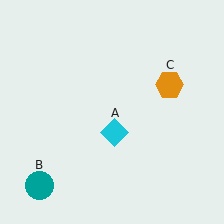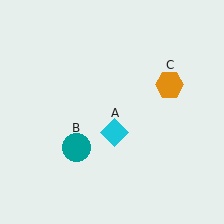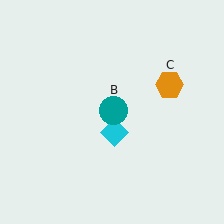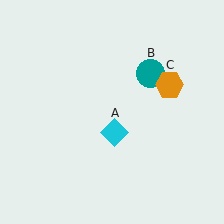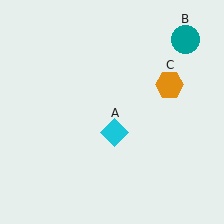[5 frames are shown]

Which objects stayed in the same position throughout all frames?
Cyan diamond (object A) and orange hexagon (object C) remained stationary.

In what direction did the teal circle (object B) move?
The teal circle (object B) moved up and to the right.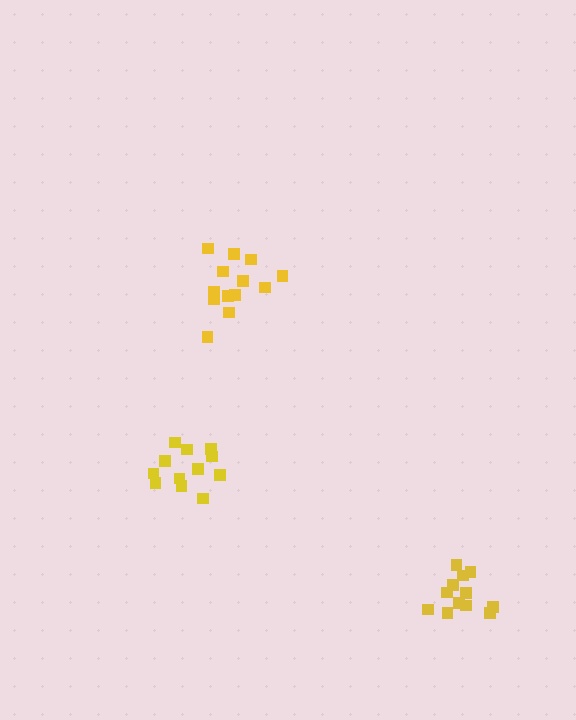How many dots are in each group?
Group 1: 12 dots, Group 2: 13 dots, Group 3: 12 dots (37 total).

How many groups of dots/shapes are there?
There are 3 groups.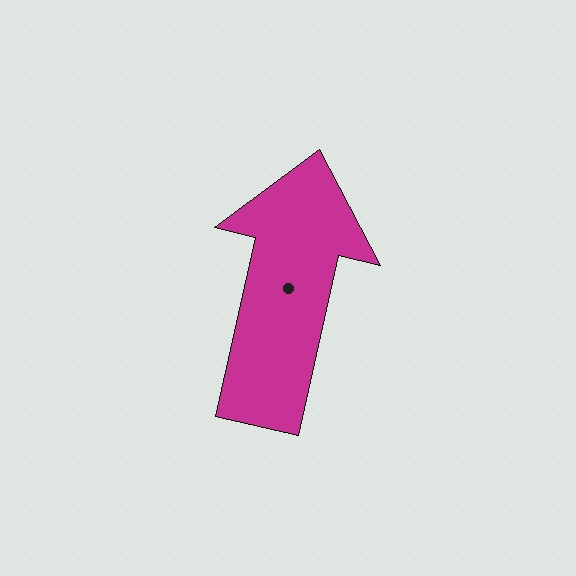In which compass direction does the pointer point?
North.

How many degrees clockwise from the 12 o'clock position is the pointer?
Approximately 13 degrees.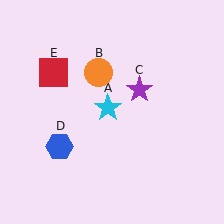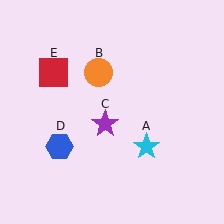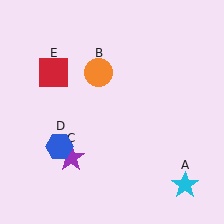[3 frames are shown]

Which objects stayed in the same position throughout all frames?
Orange circle (object B) and blue hexagon (object D) and red square (object E) remained stationary.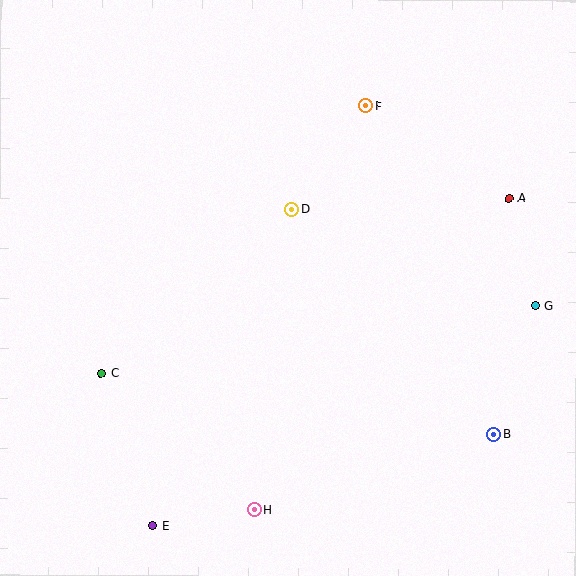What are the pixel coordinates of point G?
Point G is at (535, 306).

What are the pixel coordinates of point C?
Point C is at (101, 373).